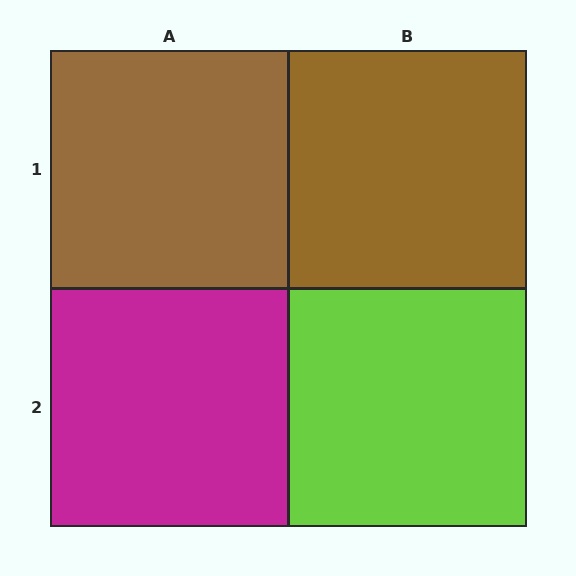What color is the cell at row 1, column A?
Brown.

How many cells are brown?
2 cells are brown.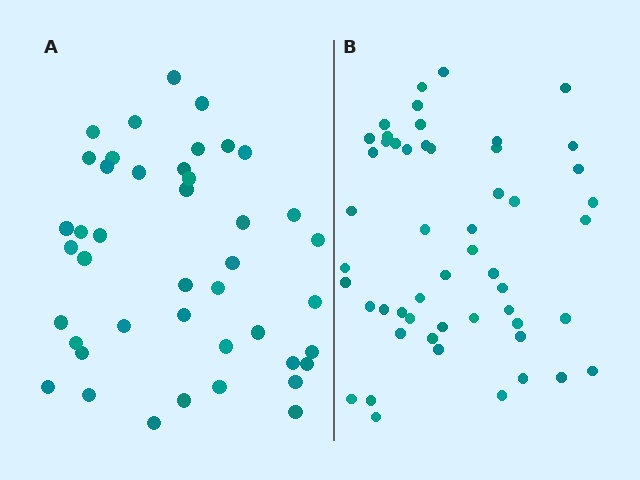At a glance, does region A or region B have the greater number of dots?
Region B (the right region) has more dots.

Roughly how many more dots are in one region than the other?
Region B has roughly 8 or so more dots than region A.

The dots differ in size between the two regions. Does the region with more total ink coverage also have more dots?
No. Region A has more total ink coverage because its dots are larger, but region B actually contains more individual dots. Total area can be misleading — the number of items is what matters here.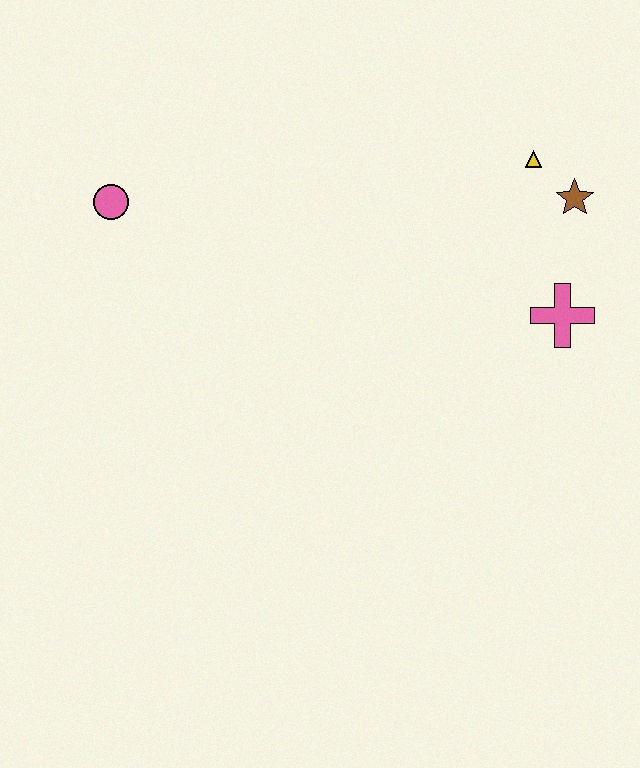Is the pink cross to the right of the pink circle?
Yes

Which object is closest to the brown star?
The yellow triangle is closest to the brown star.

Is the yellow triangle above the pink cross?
Yes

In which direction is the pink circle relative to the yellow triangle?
The pink circle is to the left of the yellow triangle.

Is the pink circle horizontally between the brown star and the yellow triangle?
No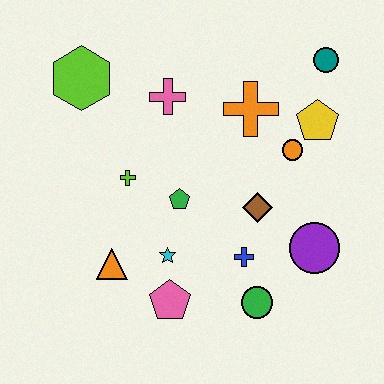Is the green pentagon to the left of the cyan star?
No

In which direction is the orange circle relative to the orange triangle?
The orange circle is to the right of the orange triangle.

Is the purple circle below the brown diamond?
Yes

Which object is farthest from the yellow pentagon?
The orange triangle is farthest from the yellow pentagon.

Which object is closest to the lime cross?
The green pentagon is closest to the lime cross.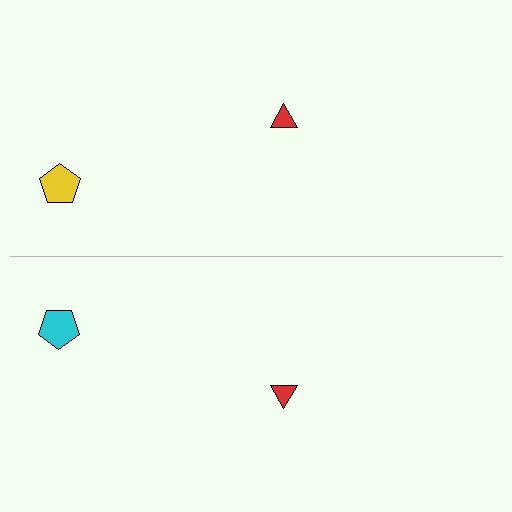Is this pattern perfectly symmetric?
No, the pattern is not perfectly symmetric. The cyan pentagon on the bottom side breaks the symmetry — its mirror counterpart is yellow.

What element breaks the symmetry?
The cyan pentagon on the bottom side breaks the symmetry — its mirror counterpart is yellow.